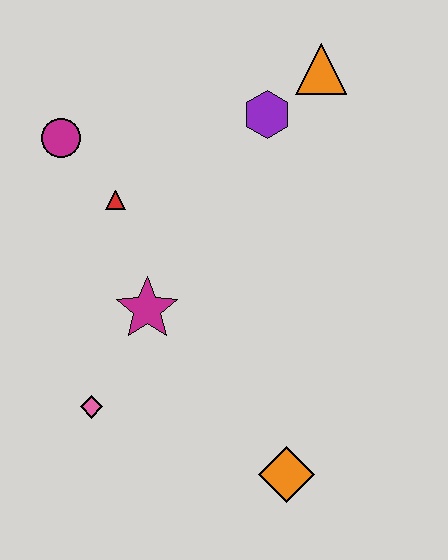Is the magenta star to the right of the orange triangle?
No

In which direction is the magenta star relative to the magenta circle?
The magenta star is below the magenta circle.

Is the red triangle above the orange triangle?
No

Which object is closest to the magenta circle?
The red triangle is closest to the magenta circle.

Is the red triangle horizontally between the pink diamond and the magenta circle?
No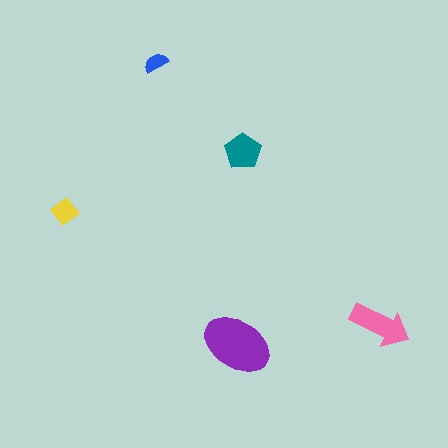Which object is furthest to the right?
The pink arrow is rightmost.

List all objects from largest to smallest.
The purple ellipse, the pink arrow, the teal pentagon, the yellow diamond, the blue semicircle.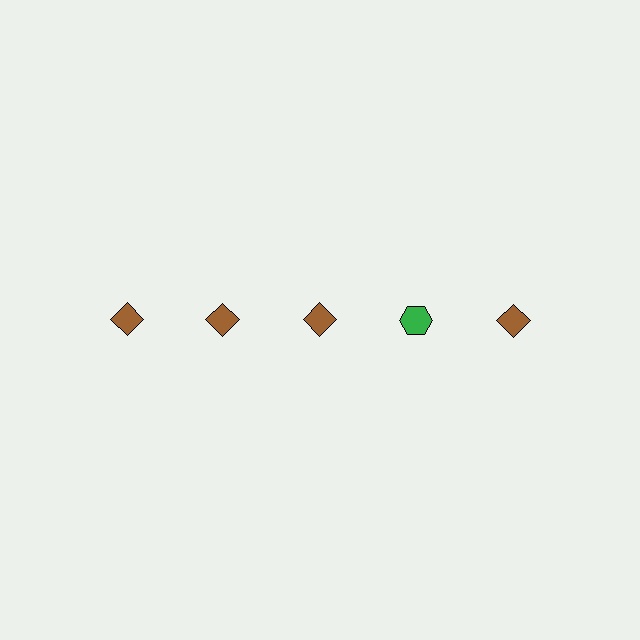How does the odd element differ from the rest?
It differs in both color (green instead of brown) and shape (hexagon instead of diamond).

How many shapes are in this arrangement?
There are 5 shapes arranged in a grid pattern.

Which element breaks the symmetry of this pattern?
The green hexagon in the top row, second from right column breaks the symmetry. All other shapes are brown diamonds.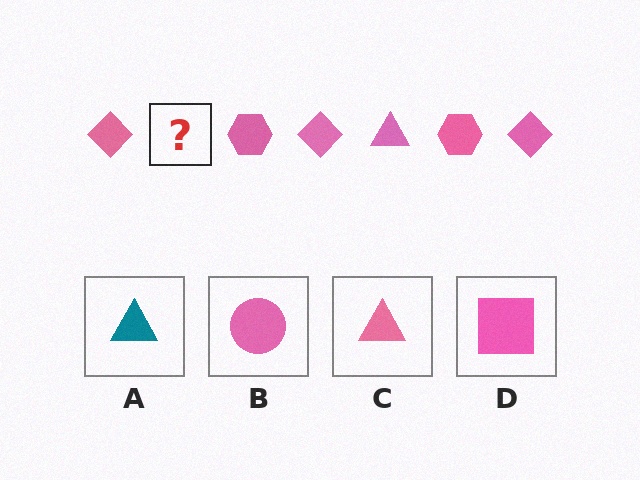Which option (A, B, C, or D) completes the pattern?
C.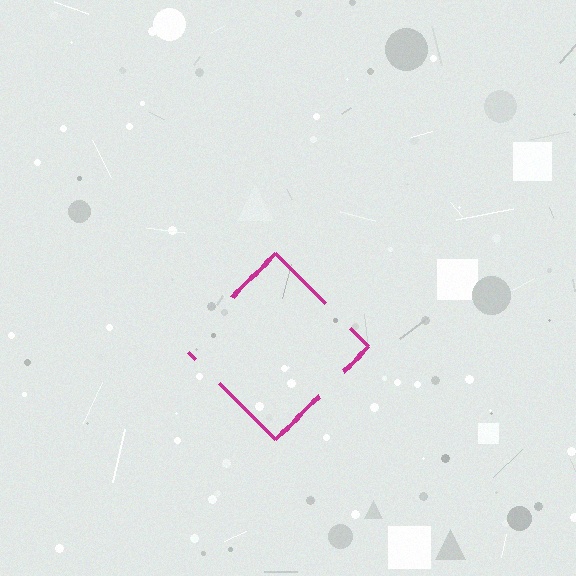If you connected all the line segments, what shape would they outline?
They would outline a diamond.